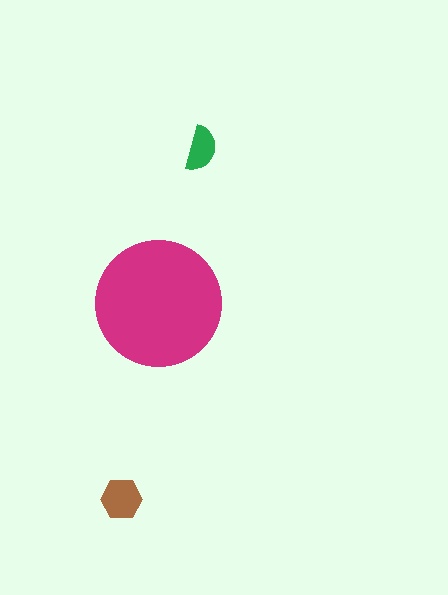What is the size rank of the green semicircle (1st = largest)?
3rd.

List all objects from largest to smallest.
The magenta circle, the brown hexagon, the green semicircle.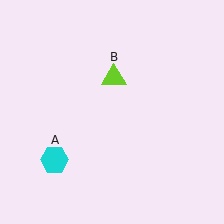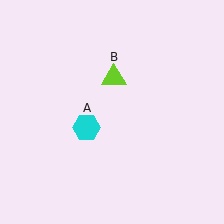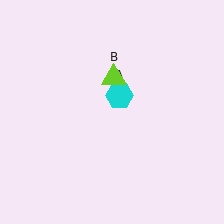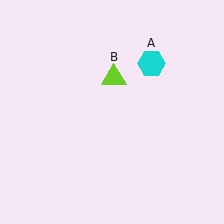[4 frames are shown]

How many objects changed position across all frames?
1 object changed position: cyan hexagon (object A).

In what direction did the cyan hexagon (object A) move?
The cyan hexagon (object A) moved up and to the right.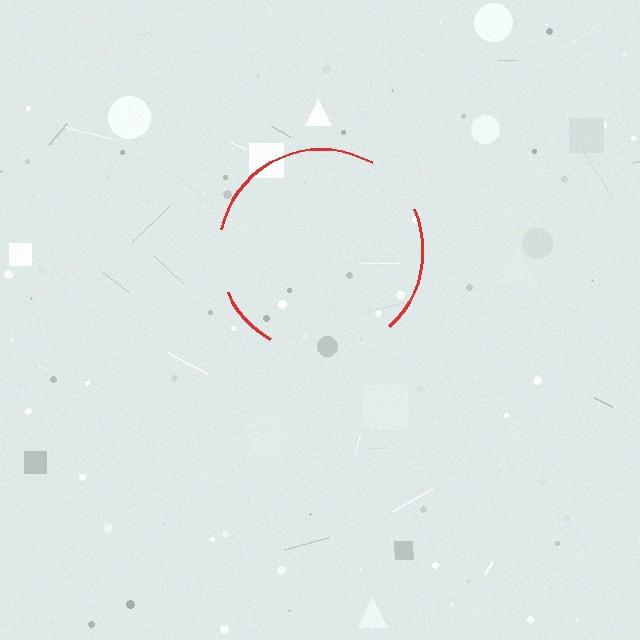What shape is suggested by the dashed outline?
The dashed outline suggests a circle.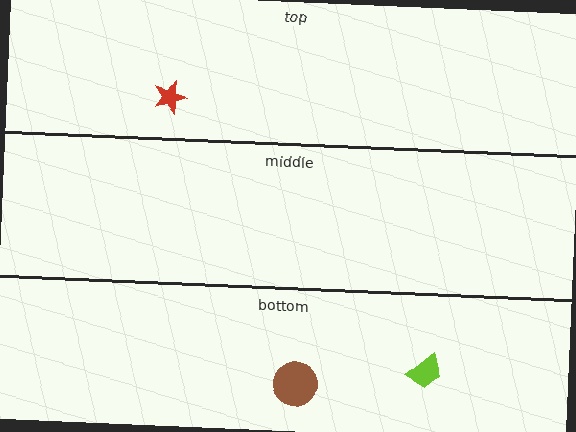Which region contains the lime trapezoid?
The bottom region.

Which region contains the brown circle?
The bottom region.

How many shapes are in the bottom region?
2.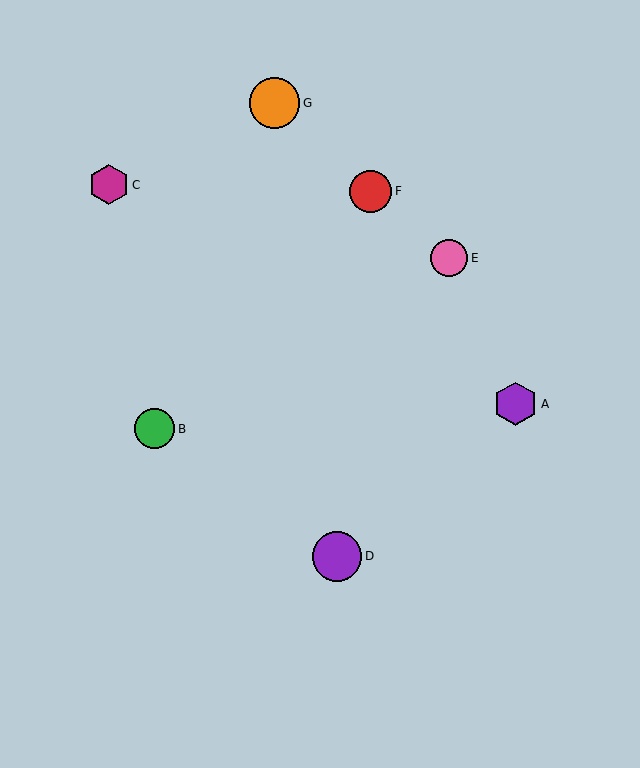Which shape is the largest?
The orange circle (labeled G) is the largest.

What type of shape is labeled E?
Shape E is a pink circle.